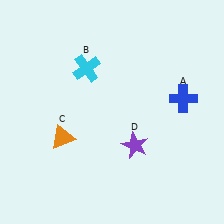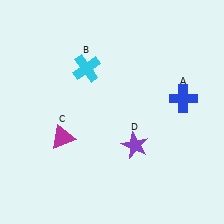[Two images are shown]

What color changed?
The triangle (C) changed from orange in Image 1 to magenta in Image 2.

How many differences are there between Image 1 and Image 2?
There is 1 difference between the two images.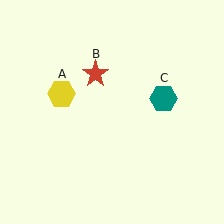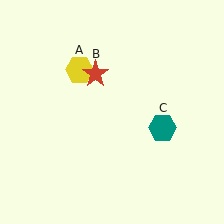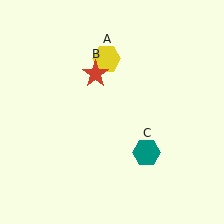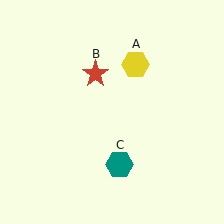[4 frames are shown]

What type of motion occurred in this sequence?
The yellow hexagon (object A), teal hexagon (object C) rotated clockwise around the center of the scene.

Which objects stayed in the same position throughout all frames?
Red star (object B) remained stationary.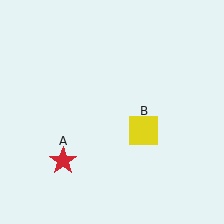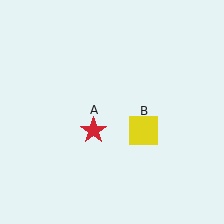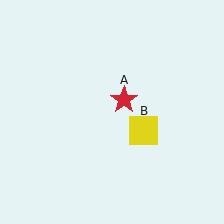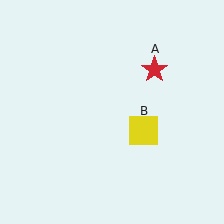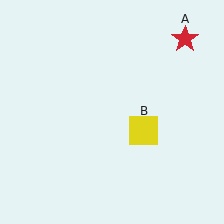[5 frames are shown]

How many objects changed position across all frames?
1 object changed position: red star (object A).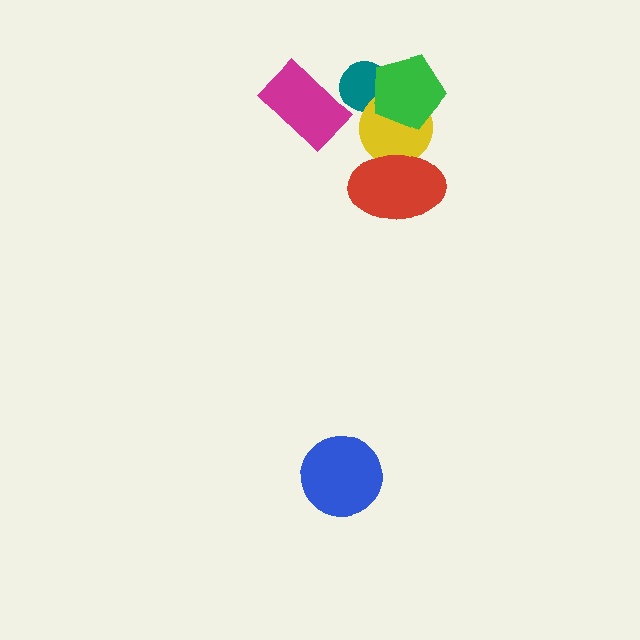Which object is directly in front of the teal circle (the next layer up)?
The yellow circle is directly in front of the teal circle.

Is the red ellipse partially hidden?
No, no other shape covers it.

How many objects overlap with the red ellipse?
1 object overlaps with the red ellipse.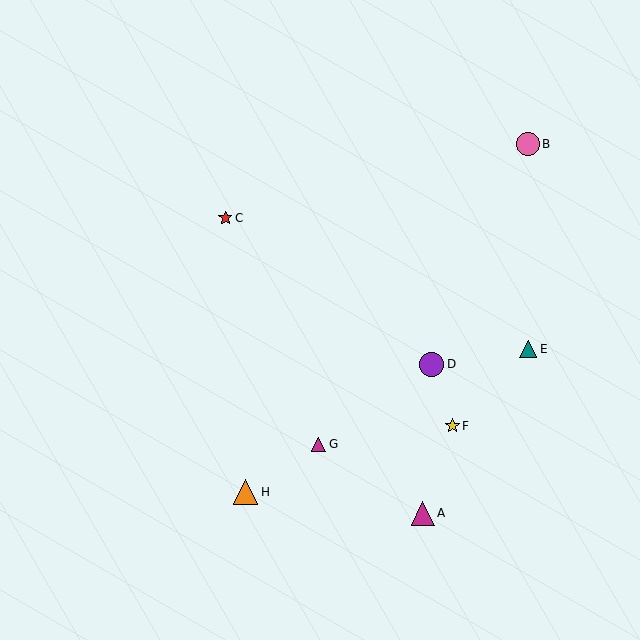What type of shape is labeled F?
Shape F is a yellow star.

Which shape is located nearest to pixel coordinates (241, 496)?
The orange triangle (labeled H) at (245, 492) is nearest to that location.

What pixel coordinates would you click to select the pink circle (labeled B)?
Click at (528, 144) to select the pink circle B.